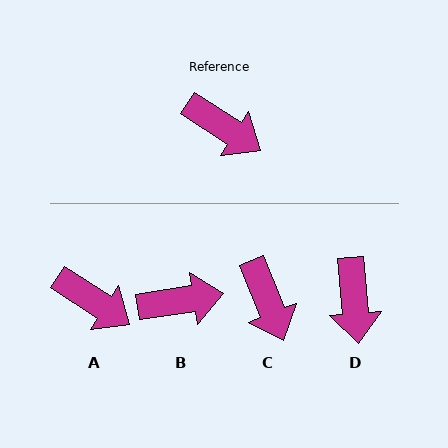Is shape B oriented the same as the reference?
No, it is off by about 42 degrees.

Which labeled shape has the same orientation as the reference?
A.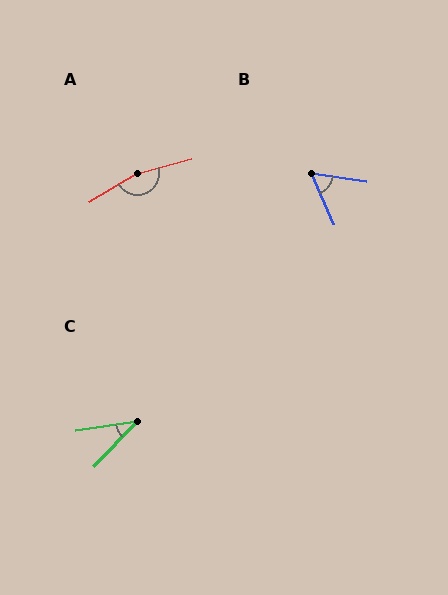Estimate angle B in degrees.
Approximately 59 degrees.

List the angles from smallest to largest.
C (38°), B (59°), A (165°).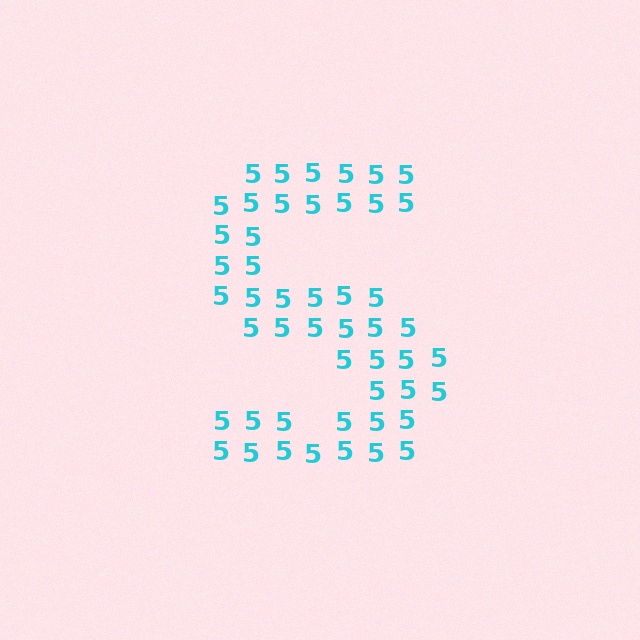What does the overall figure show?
The overall figure shows the letter S.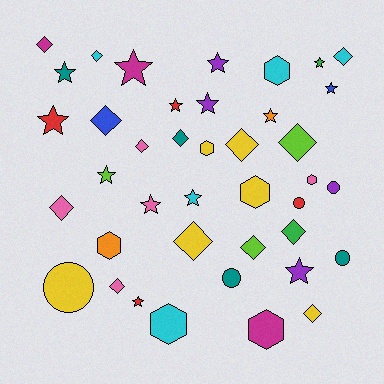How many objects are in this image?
There are 40 objects.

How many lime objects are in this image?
There are 3 lime objects.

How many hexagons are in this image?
There are 7 hexagons.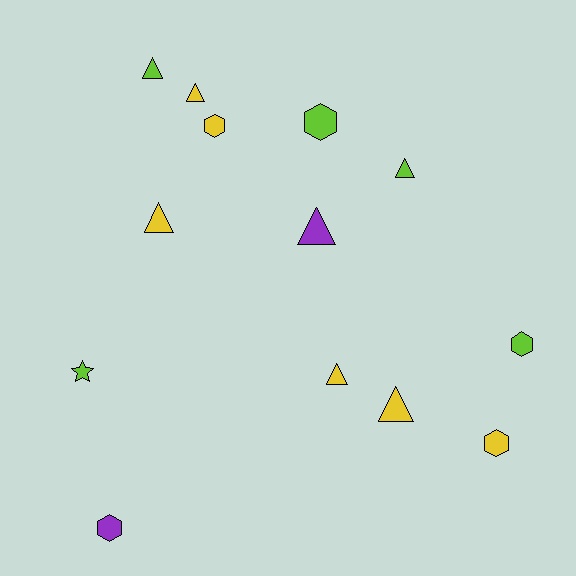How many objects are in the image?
There are 13 objects.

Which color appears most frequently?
Yellow, with 6 objects.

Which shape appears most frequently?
Triangle, with 7 objects.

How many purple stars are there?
There are no purple stars.